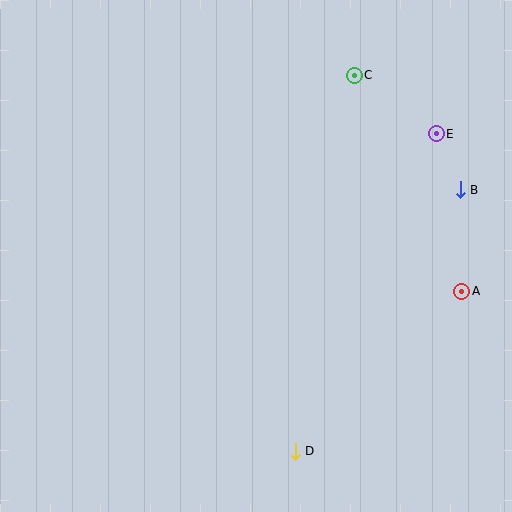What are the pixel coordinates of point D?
Point D is at (295, 451).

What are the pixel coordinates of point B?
Point B is at (460, 190).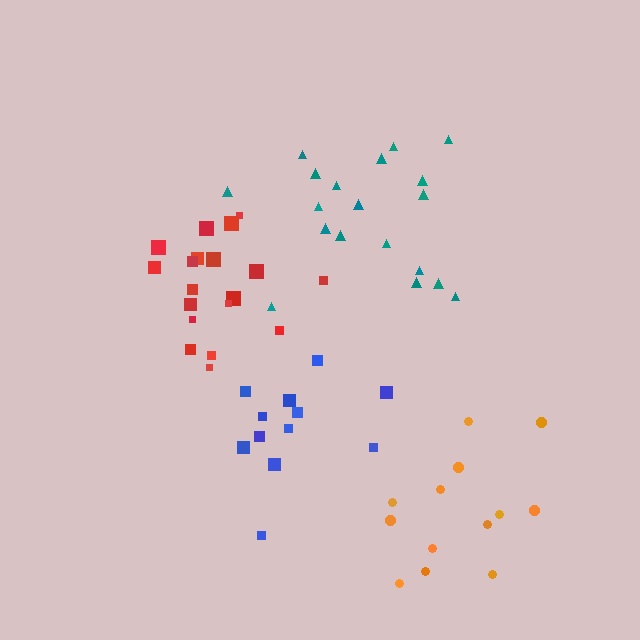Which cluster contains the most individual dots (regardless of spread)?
Red (20).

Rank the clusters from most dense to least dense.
red, teal, orange, blue.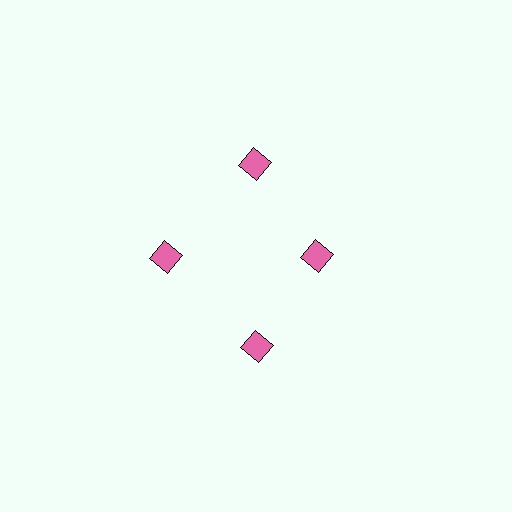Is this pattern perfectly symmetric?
No. The 4 pink diamonds are arranged in a ring, but one element near the 3 o'clock position is pulled inward toward the center, breaking the 4-fold rotational symmetry.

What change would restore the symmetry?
The symmetry would be restored by moving it outward, back onto the ring so that all 4 diamonds sit at equal angles and equal distance from the center.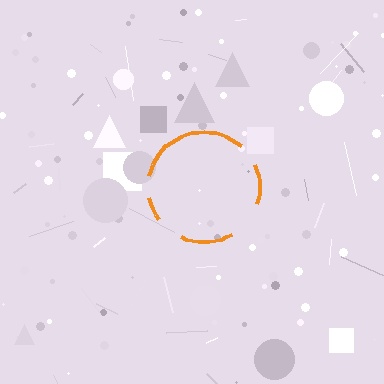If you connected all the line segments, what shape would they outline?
They would outline a circle.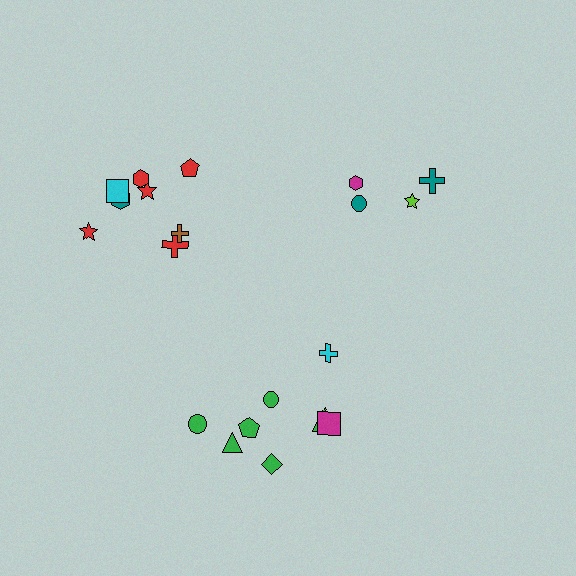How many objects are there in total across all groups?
There are 20 objects.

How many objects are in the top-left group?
There are 8 objects.